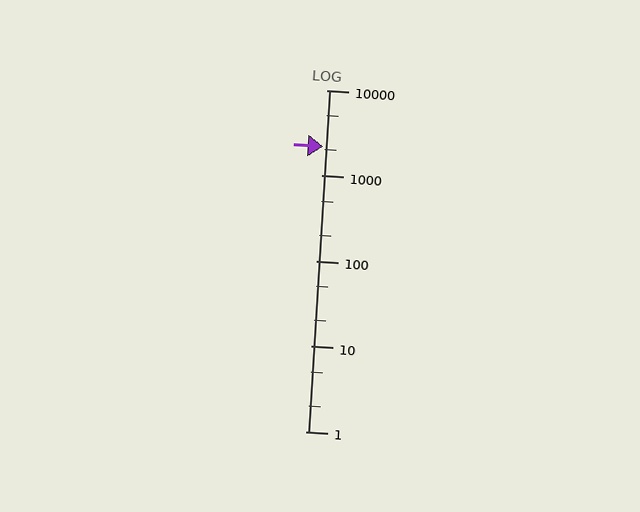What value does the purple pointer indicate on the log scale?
The pointer indicates approximately 2200.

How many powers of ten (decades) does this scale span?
The scale spans 4 decades, from 1 to 10000.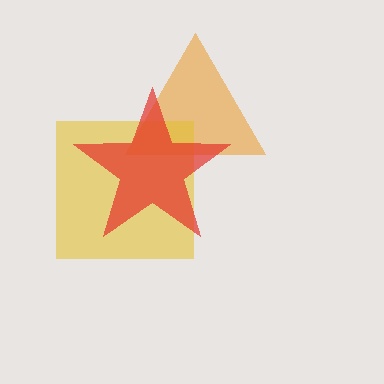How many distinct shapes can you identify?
There are 3 distinct shapes: an orange triangle, a yellow square, a red star.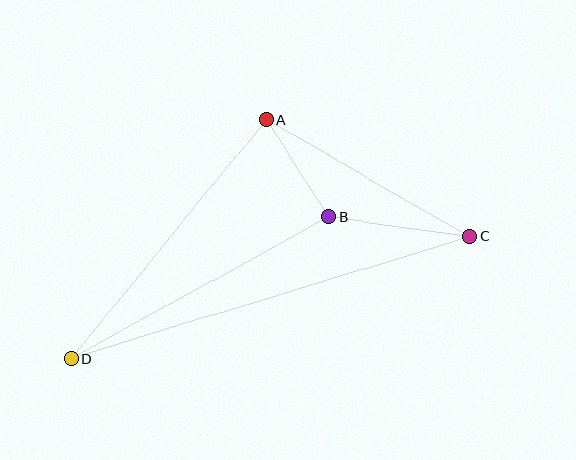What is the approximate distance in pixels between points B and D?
The distance between B and D is approximately 294 pixels.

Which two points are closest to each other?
Points A and B are closest to each other.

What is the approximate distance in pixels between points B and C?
The distance between B and C is approximately 142 pixels.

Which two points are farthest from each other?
Points C and D are farthest from each other.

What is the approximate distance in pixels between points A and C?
The distance between A and C is approximately 235 pixels.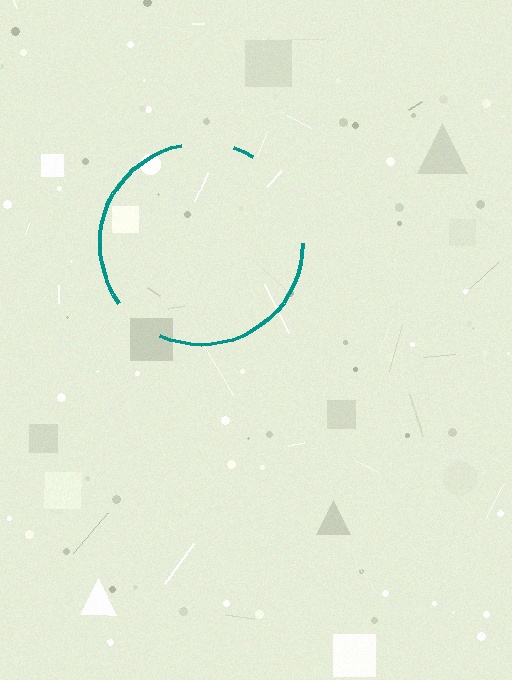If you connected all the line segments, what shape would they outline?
They would outline a circle.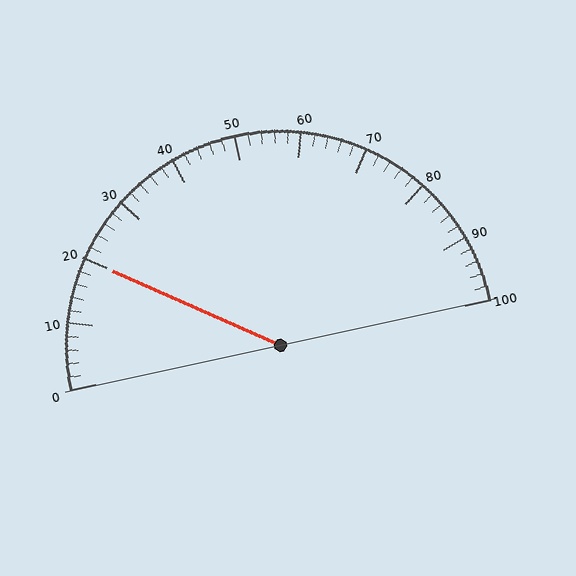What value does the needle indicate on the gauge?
The needle indicates approximately 20.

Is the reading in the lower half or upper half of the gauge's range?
The reading is in the lower half of the range (0 to 100).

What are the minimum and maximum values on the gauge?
The gauge ranges from 0 to 100.